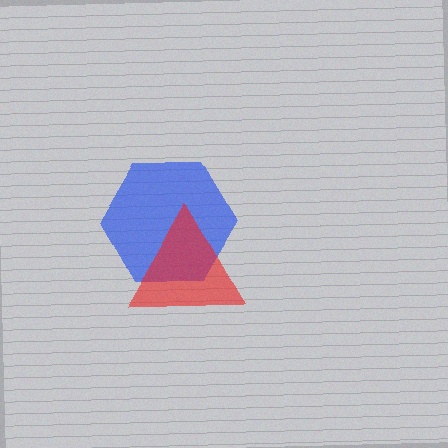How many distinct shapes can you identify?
There are 2 distinct shapes: a blue hexagon, a red triangle.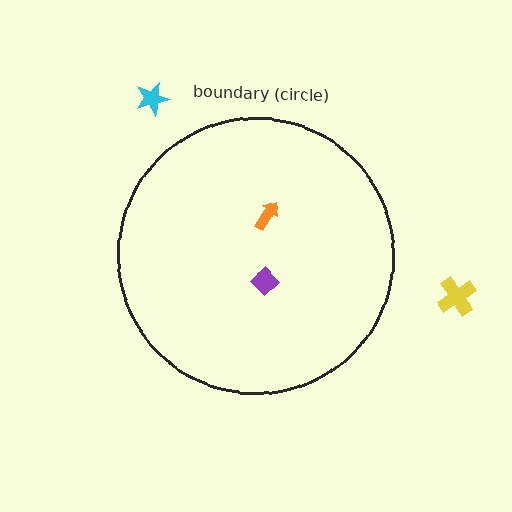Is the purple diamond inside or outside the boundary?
Inside.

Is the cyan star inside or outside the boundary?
Outside.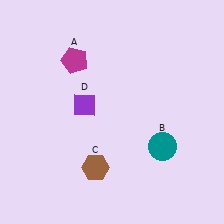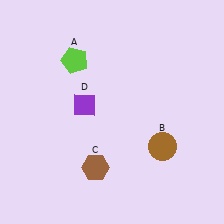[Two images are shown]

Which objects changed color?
A changed from magenta to lime. B changed from teal to brown.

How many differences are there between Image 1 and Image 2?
There are 2 differences between the two images.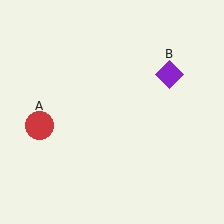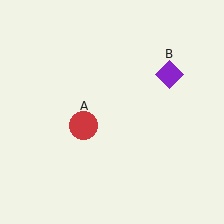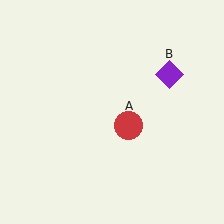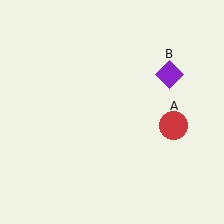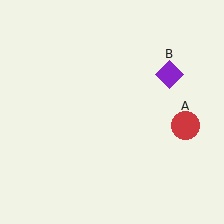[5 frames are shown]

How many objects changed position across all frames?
1 object changed position: red circle (object A).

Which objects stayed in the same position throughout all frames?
Purple diamond (object B) remained stationary.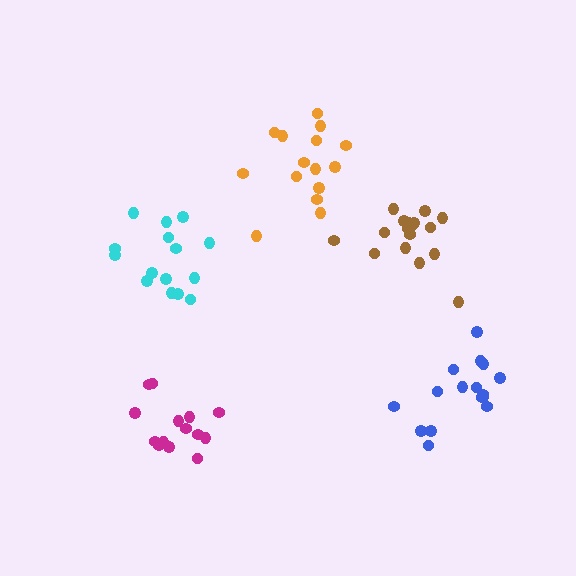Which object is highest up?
The orange cluster is topmost.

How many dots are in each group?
Group 1: 17 dots, Group 2: 15 dots, Group 3: 17 dots, Group 4: 15 dots, Group 5: 14 dots (78 total).